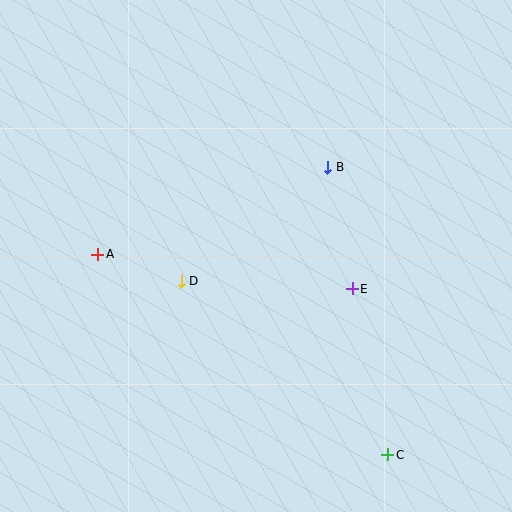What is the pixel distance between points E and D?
The distance between E and D is 171 pixels.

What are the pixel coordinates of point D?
Point D is at (181, 281).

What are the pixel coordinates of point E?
Point E is at (352, 289).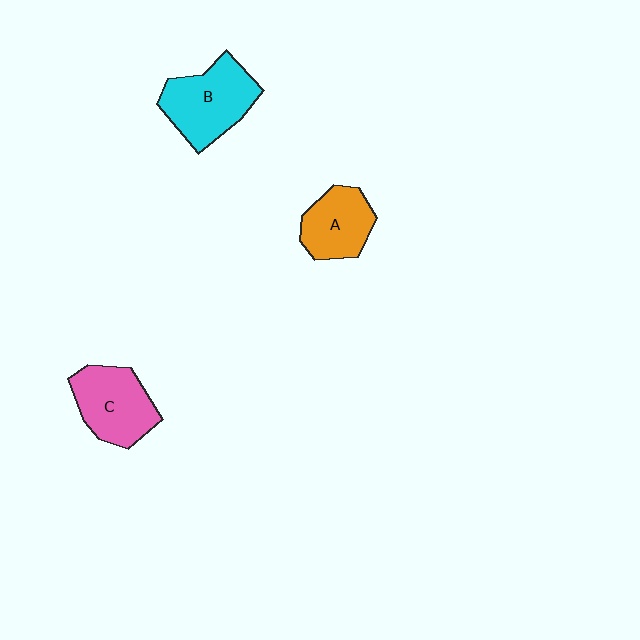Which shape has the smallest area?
Shape A (orange).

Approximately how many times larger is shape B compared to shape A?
Approximately 1.4 times.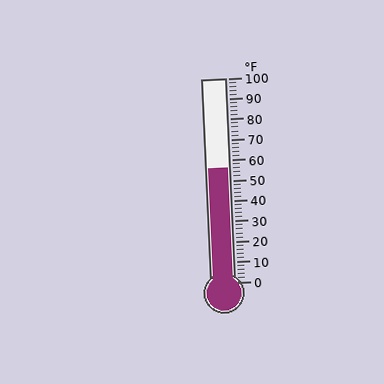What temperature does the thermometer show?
The thermometer shows approximately 56°F.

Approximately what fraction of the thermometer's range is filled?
The thermometer is filled to approximately 55% of its range.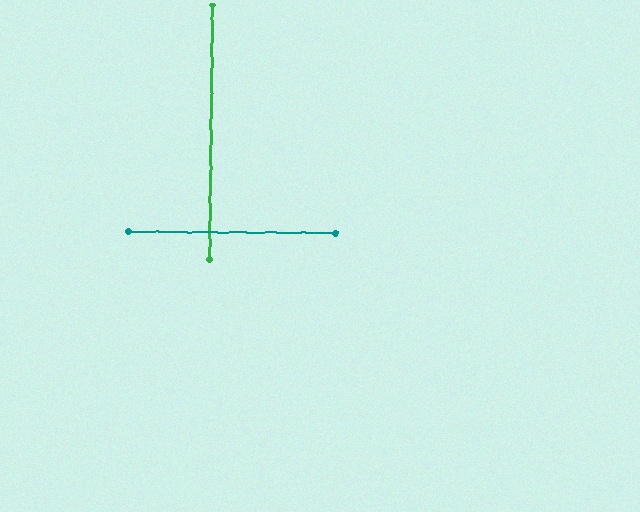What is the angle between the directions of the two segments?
Approximately 90 degrees.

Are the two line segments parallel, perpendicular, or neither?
Perpendicular — they meet at approximately 90°.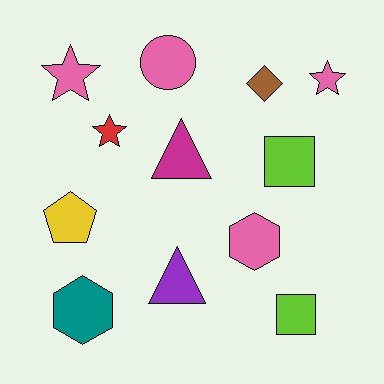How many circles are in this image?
There is 1 circle.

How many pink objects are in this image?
There are 4 pink objects.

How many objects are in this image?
There are 12 objects.